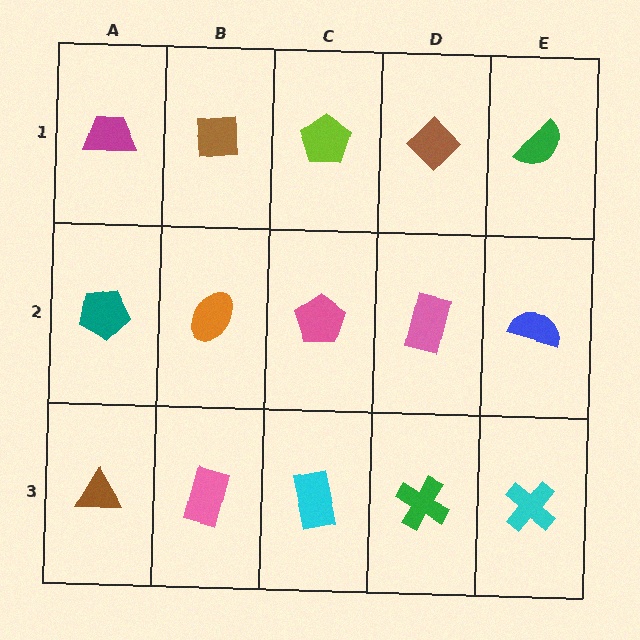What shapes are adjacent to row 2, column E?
A green semicircle (row 1, column E), a cyan cross (row 3, column E), a pink rectangle (row 2, column D).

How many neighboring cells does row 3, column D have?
3.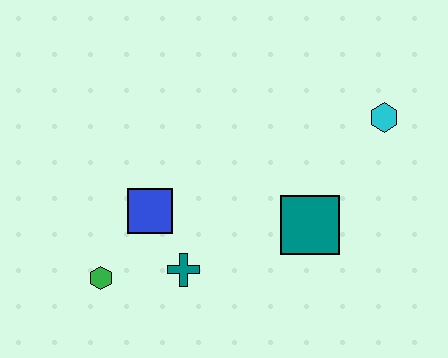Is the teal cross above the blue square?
No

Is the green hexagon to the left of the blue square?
Yes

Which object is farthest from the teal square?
The green hexagon is farthest from the teal square.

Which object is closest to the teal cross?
The blue square is closest to the teal cross.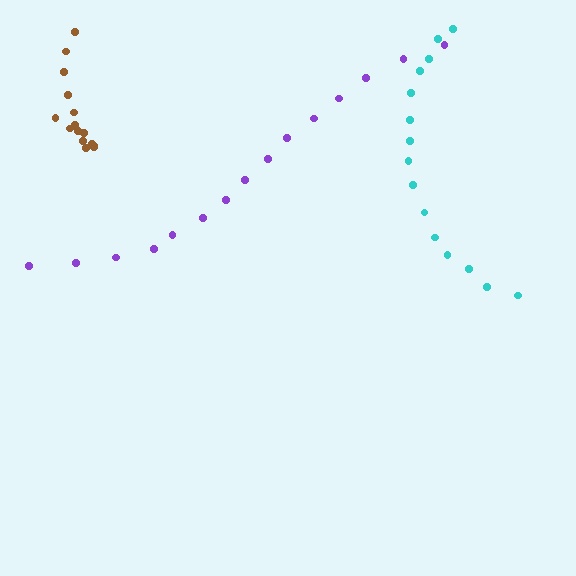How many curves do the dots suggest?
There are 3 distinct paths.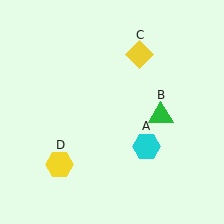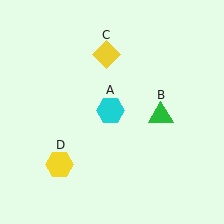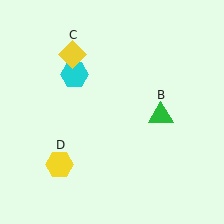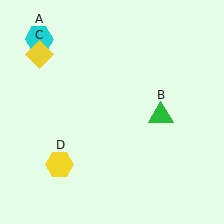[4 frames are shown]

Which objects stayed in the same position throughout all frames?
Green triangle (object B) and yellow hexagon (object D) remained stationary.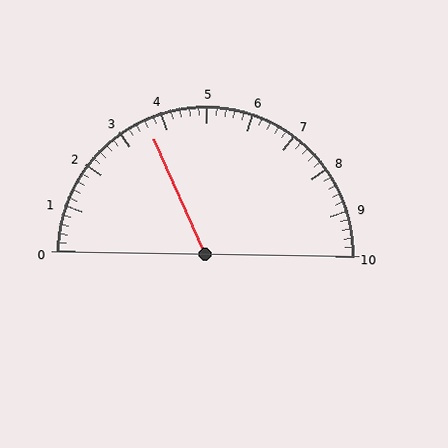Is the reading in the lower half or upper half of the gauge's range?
The reading is in the lower half of the range (0 to 10).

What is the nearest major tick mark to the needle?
The nearest major tick mark is 4.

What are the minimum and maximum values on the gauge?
The gauge ranges from 0 to 10.